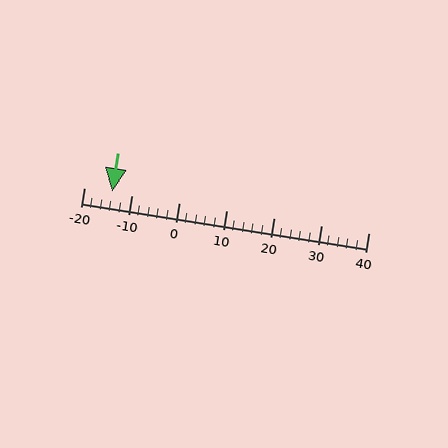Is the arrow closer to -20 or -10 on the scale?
The arrow is closer to -10.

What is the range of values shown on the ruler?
The ruler shows values from -20 to 40.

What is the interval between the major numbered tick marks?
The major tick marks are spaced 10 units apart.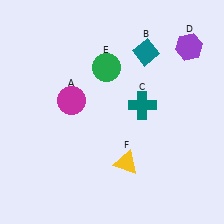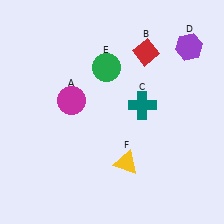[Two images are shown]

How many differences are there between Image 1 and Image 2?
There is 1 difference between the two images.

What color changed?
The diamond (B) changed from teal in Image 1 to red in Image 2.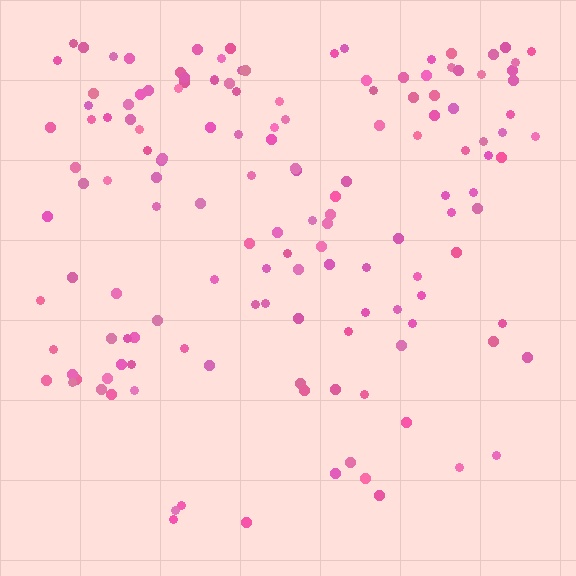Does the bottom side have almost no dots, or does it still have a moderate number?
Still a moderate number, just noticeably fewer than the top.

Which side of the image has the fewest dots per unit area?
The bottom.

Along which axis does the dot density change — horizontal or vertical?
Vertical.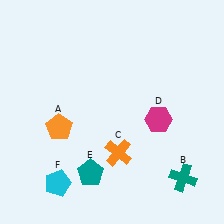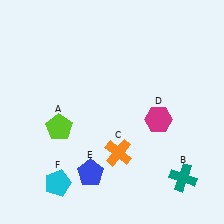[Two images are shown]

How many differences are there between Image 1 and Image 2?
There are 2 differences between the two images.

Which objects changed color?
A changed from orange to lime. E changed from teal to blue.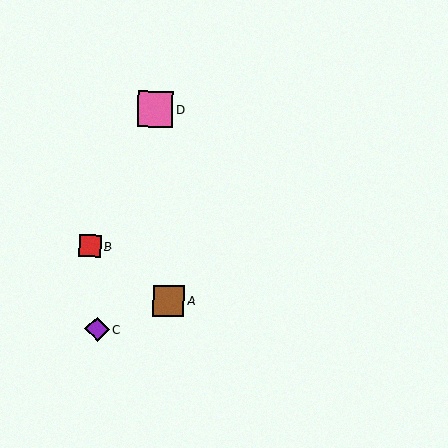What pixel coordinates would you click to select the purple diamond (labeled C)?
Click at (97, 329) to select the purple diamond C.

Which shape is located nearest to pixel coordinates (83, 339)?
The purple diamond (labeled C) at (97, 329) is nearest to that location.